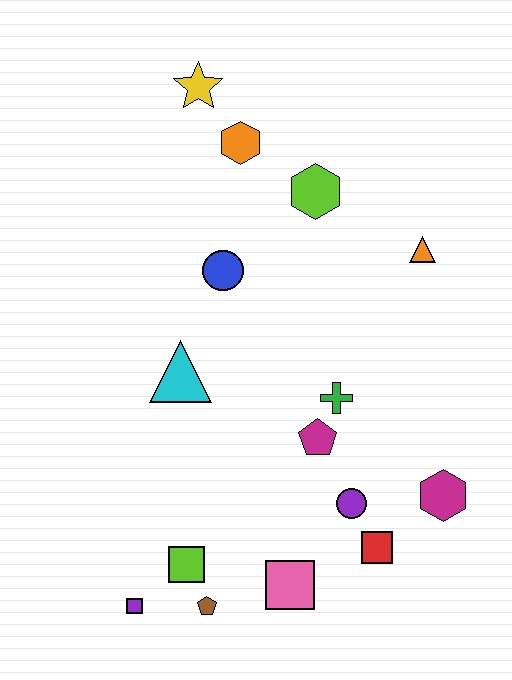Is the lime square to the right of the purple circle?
No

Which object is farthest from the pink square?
The yellow star is farthest from the pink square.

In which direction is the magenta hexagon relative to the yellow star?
The magenta hexagon is below the yellow star.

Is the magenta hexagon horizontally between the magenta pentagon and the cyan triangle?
No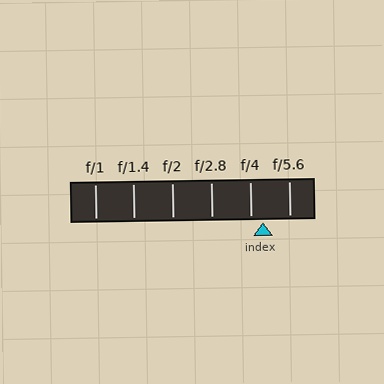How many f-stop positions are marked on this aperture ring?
There are 6 f-stop positions marked.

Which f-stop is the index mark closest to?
The index mark is closest to f/4.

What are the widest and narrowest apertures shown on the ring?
The widest aperture shown is f/1 and the narrowest is f/5.6.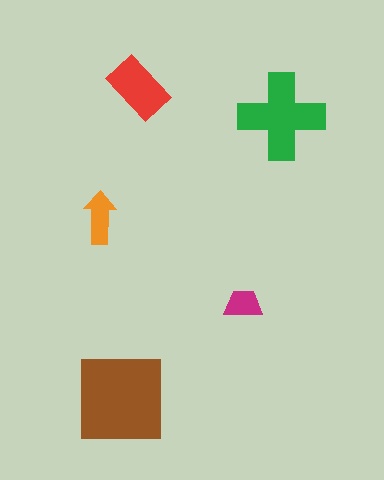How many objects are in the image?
There are 5 objects in the image.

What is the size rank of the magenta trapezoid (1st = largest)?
5th.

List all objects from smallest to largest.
The magenta trapezoid, the orange arrow, the red rectangle, the green cross, the brown square.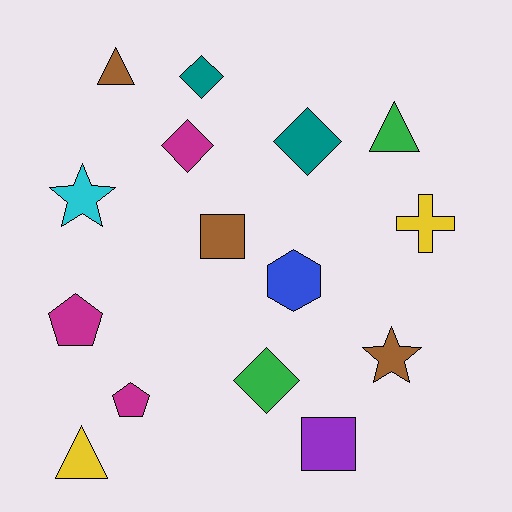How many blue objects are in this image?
There is 1 blue object.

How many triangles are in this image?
There are 3 triangles.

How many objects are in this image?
There are 15 objects.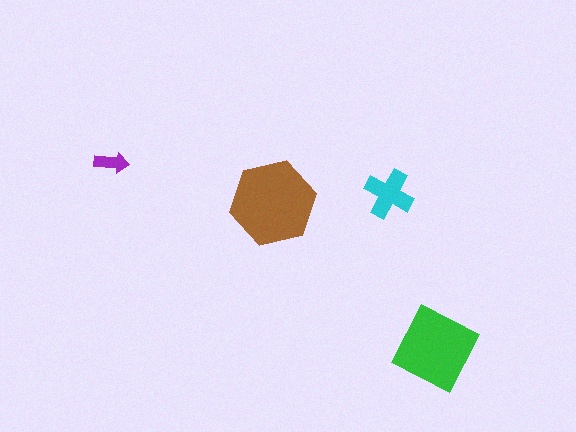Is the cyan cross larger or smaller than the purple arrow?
Larger.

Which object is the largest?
The brown hexagon.